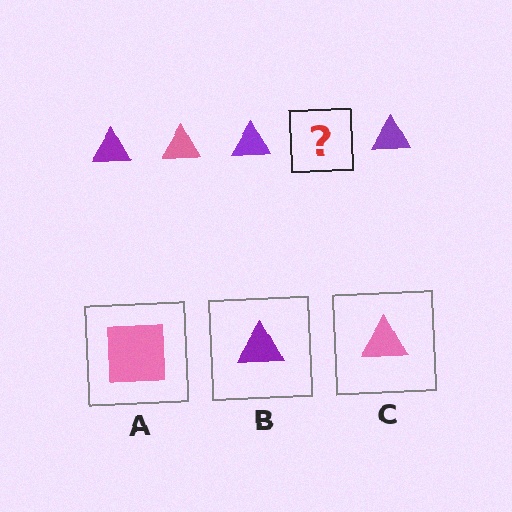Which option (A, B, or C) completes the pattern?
C.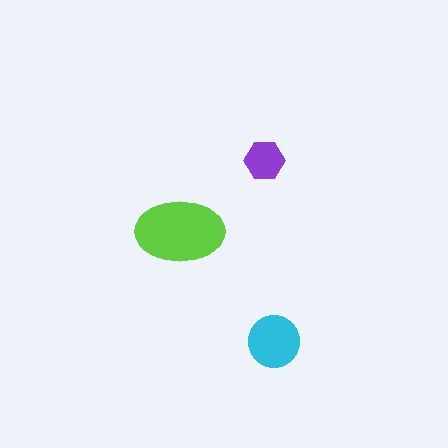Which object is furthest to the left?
The lime ellipse is leftmost.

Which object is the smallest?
The purple hexagon.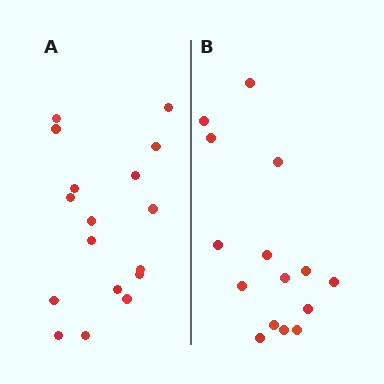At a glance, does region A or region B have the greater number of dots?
Region A (the left region) has more dots.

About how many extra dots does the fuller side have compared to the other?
Region A has just a few more — roughly 2 or 3 more dots than region B.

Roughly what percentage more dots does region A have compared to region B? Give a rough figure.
About 15% more.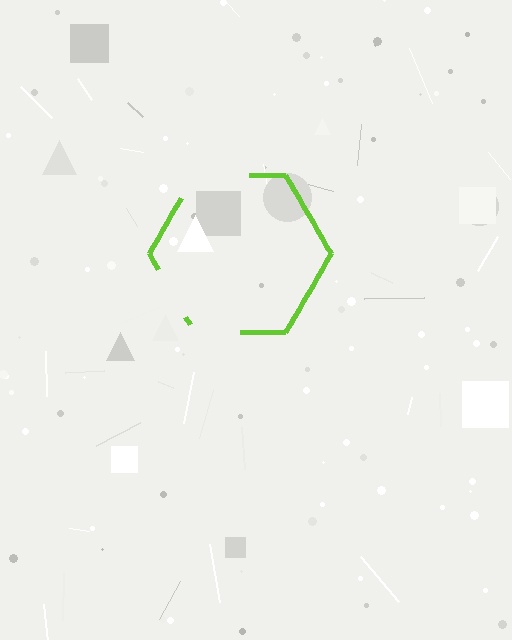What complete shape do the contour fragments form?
The contour fragments form a hexagon.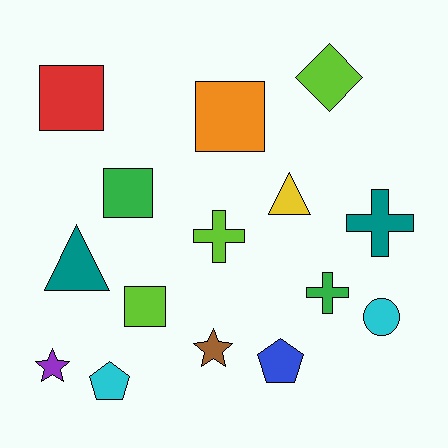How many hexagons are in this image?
There are no hexagons.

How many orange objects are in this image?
There is 1 orange object.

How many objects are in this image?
There are 15 objects.